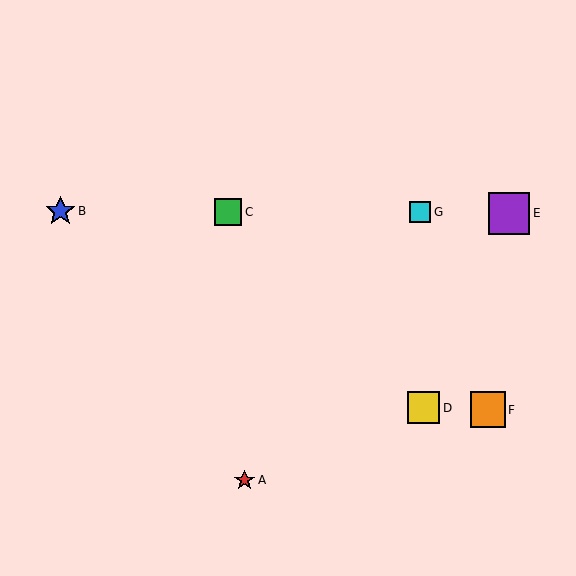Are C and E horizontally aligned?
Yes, both are at y≈212.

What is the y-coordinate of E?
Object E is at y≈213.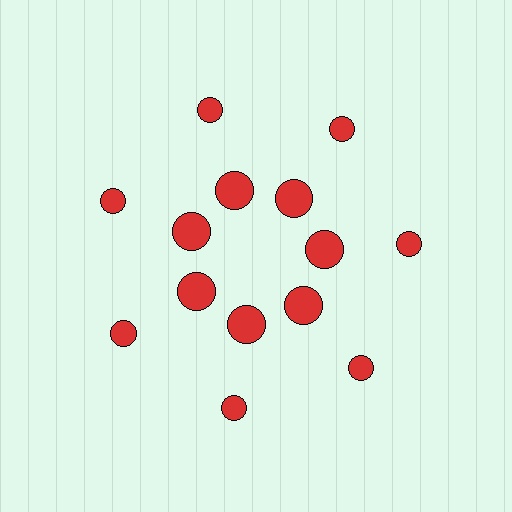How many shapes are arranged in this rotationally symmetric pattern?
There are 14 shapes, arranged in 7 groups of 2.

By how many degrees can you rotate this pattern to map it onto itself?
The pattern maps onto itself every 51 degrees of rotation.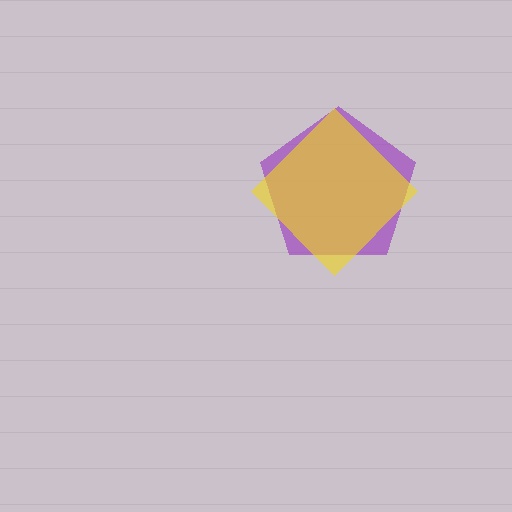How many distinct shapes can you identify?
There are 2 distinct shapes: a purple pentagon, a yellow diamond.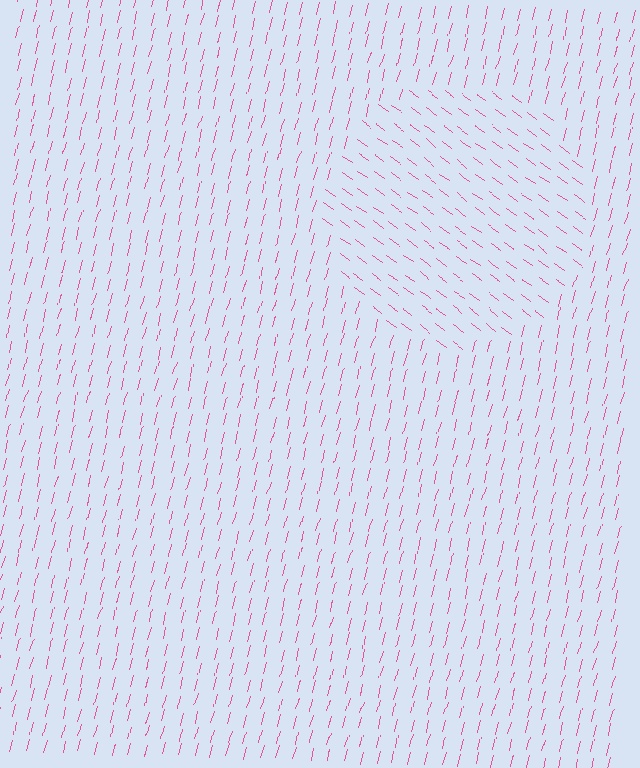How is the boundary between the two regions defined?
The boundary is defined purely by a change in line orientation (approximately 69 degrees difference). All lines are the same color and thickness.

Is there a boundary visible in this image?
Yes, there is a texture boundary formed by a change in line orientation.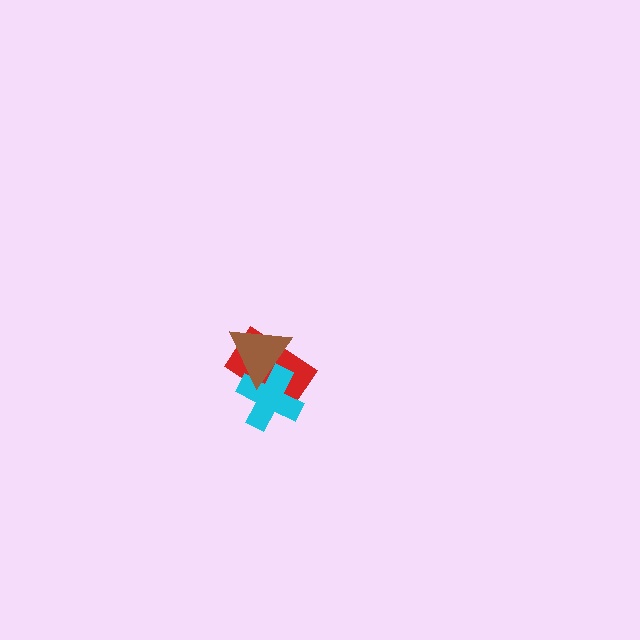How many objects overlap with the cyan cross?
2 objects overlap with the cyan cross.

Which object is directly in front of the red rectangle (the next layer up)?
The cyan cross is directly in front of the red rectangle.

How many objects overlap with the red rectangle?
2 objects overlap with the red rectangle.